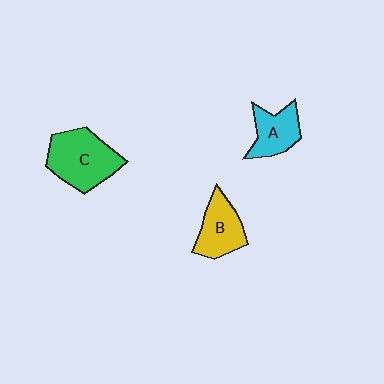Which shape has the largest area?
Shape C (green).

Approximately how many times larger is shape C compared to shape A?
Approximately 1.6 times.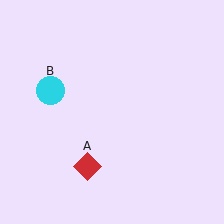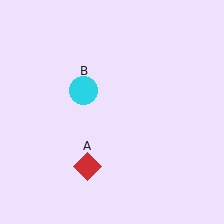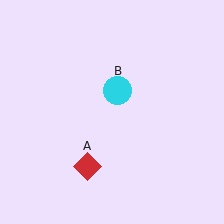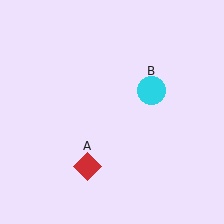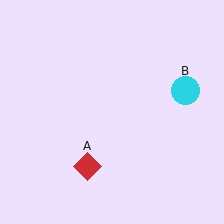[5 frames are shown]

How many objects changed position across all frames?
1 object changed position: cyan circle (object B).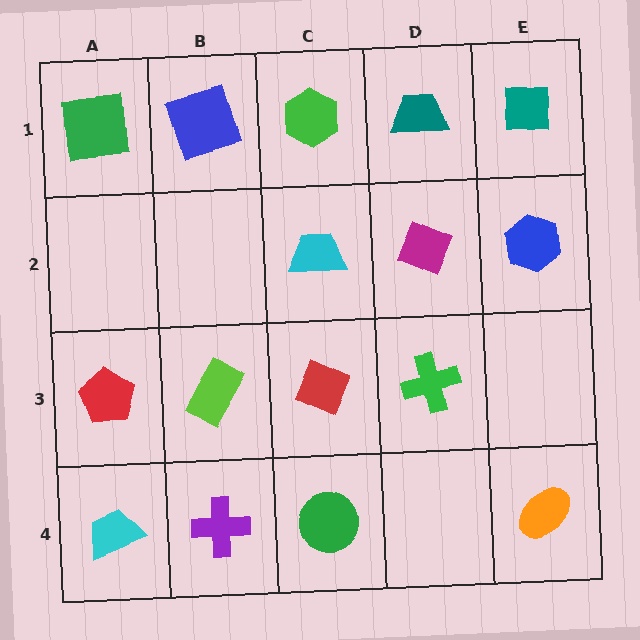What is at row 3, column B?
A lime rectangle.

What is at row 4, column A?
A cyan trapezoid.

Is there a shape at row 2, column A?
No, that cell is empty.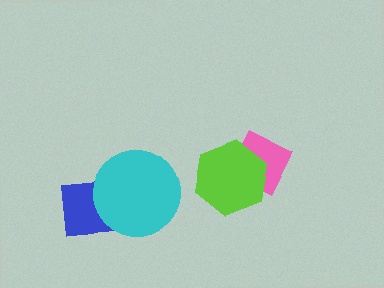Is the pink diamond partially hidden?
Yes, it is partially covered by another shape.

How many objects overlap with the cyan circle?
1 object overlaps with the cyan circle.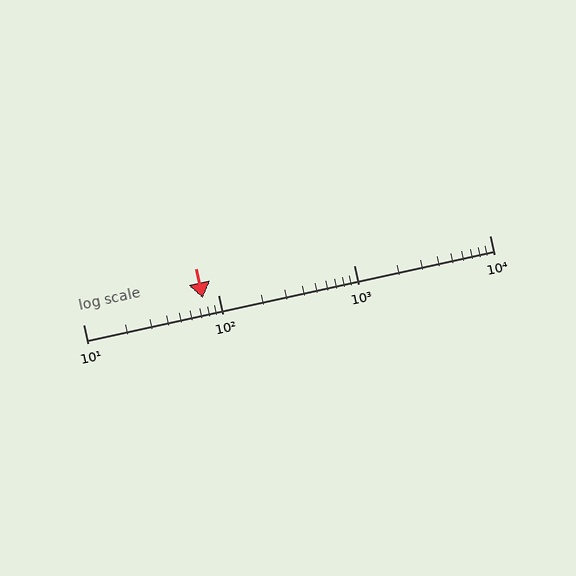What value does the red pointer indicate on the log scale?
The pointer indicates approximately 77.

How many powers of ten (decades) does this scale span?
The scale spans 3 decades, from 10 to 10000.